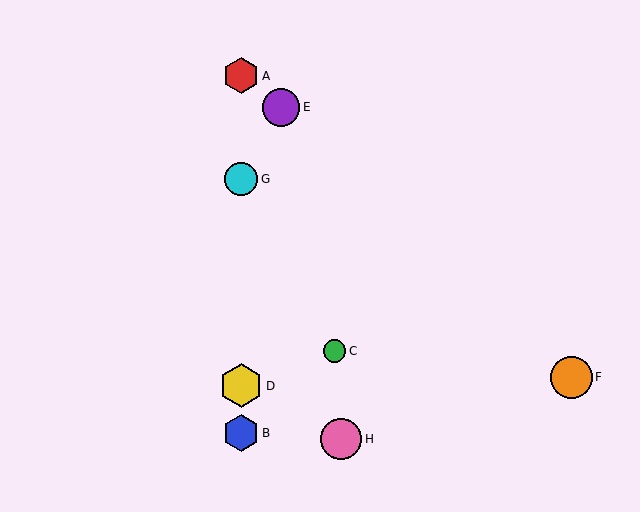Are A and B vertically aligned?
Yes, both are at x≈241.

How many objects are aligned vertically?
4 objects (A, B, D, G) are aligned vertically.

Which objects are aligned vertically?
Objects A, B, D, G are aligned vertically.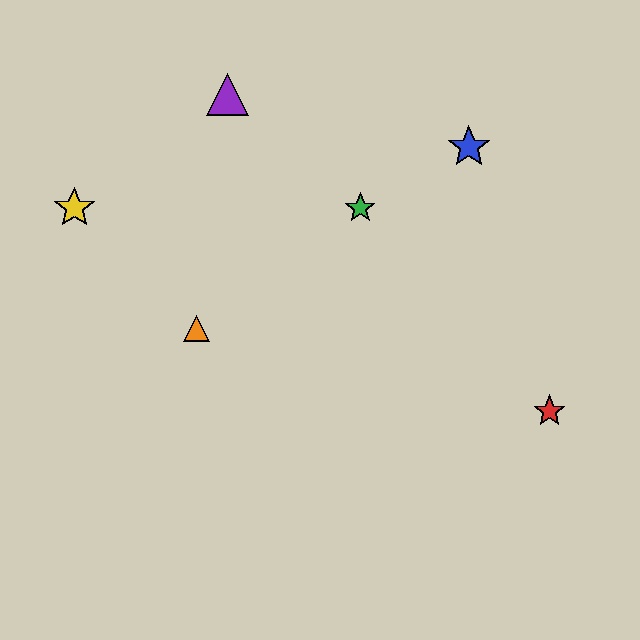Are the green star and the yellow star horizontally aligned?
Yes, both are at y≈208.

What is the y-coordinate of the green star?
The green star is at y≈208.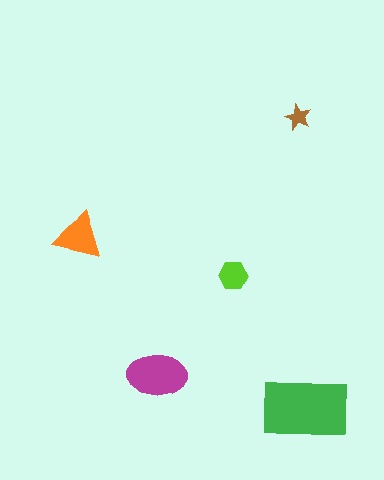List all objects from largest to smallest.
The green rectangle, the magenta ellipse, the orange triangle, the lime hexagon, the brown star.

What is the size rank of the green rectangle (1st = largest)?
1st.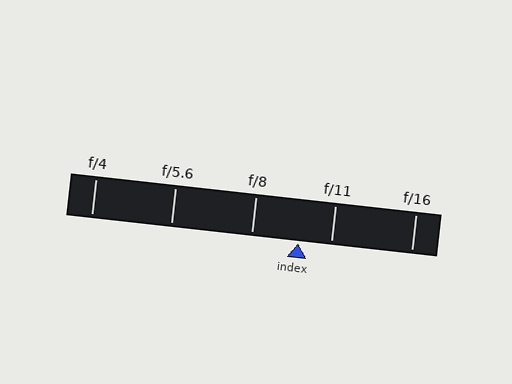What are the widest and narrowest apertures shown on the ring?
The widest aperture shown is f/4 and the narrowest is f/16.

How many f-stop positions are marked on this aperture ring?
There are 5 f-stop positions marked.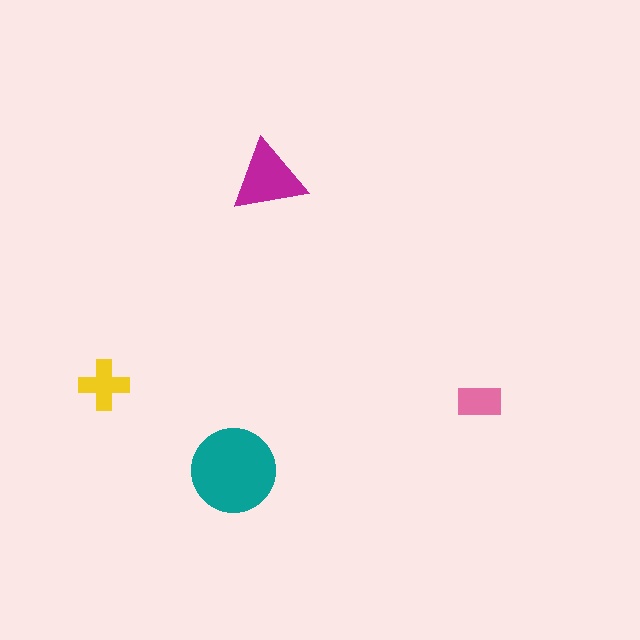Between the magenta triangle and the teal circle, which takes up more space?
The teal circle.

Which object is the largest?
The teal circle.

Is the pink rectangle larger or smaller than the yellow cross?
Smaller.